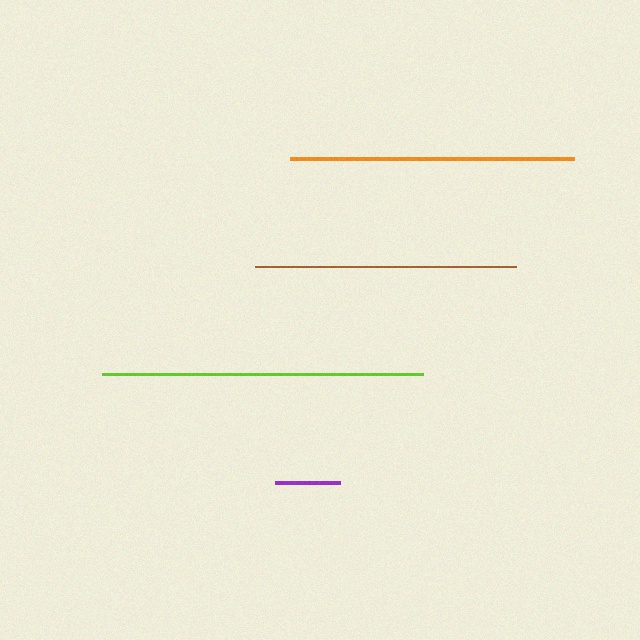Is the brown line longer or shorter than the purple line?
The brown line is longer than the purple line.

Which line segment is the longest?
The lime line is the longest at approximately 321 pixels.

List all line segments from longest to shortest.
From longest to shortest: lime, orange, brown, purple.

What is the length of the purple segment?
The purple segment is approximately 65 pixels long.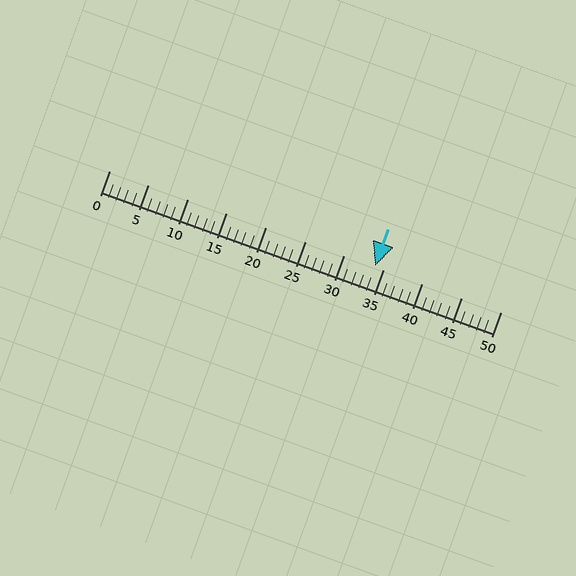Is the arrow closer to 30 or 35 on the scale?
The arrow is closer to 35.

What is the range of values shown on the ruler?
The ruler shows values from 0 to 50.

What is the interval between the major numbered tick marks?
The major tick marks are spaced 5 units apart.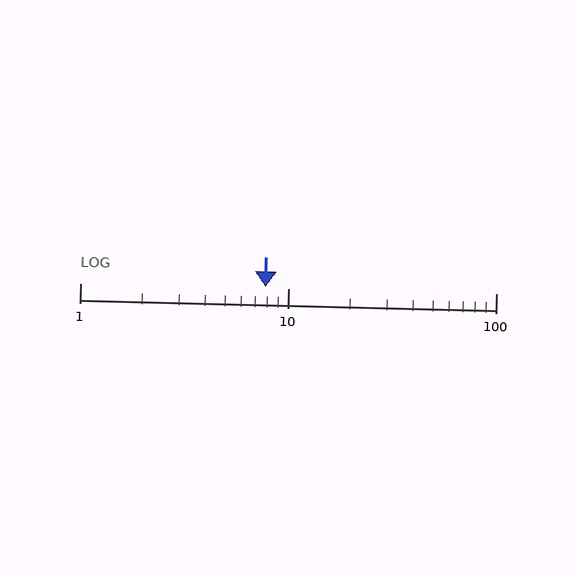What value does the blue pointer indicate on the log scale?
The pointer indicates approximately 7.8.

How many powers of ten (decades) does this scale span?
The scale spans 2 decades, from 1 to 100.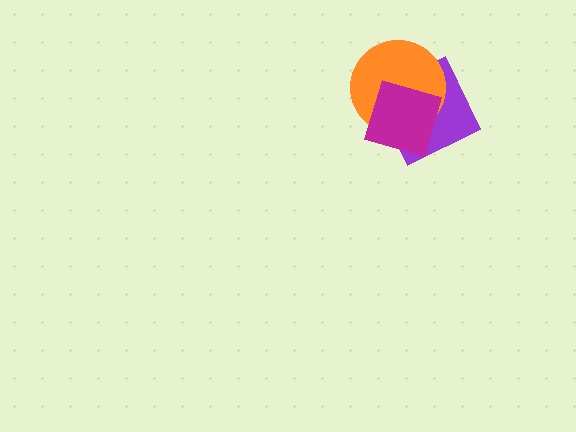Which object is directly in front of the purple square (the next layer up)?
The orange circle is directly in front of the purple square.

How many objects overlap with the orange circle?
2 objects overlap with the orange circle.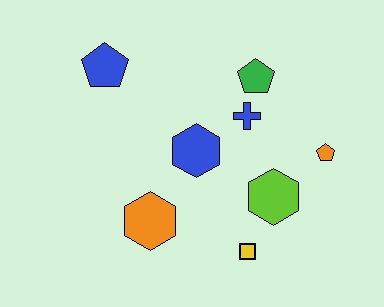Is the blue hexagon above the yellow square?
Yes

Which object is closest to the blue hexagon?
The blue cross is closest to the blue hexagon.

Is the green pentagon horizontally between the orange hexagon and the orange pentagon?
Yes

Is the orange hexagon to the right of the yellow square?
No